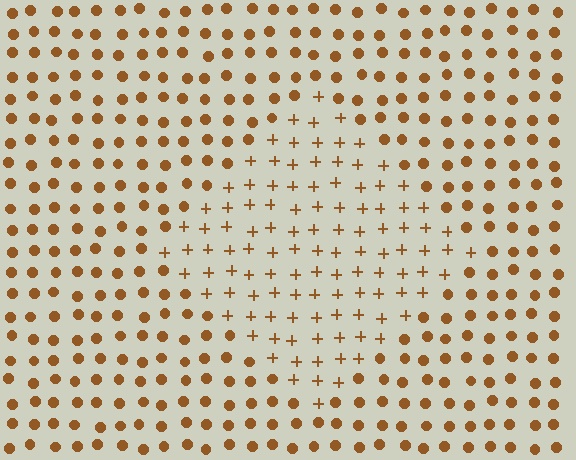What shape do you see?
I see a diamond.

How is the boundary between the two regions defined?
The boundary is defined by a change in element shape: plus signs inside vs. circles outside. All elements share the same color and spacing.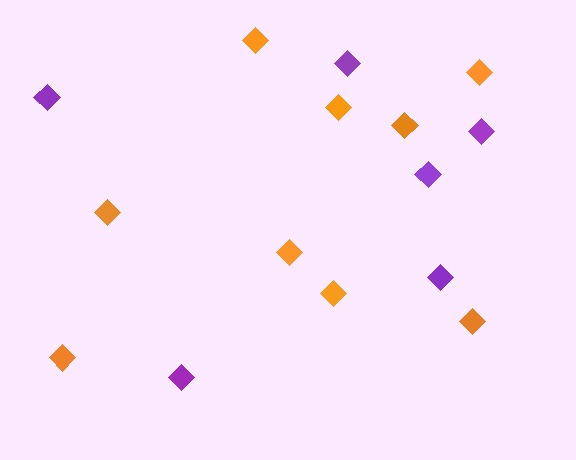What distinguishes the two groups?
There are 2 groups: one group of orange diamonds (9) and one group of purple diamonds (6).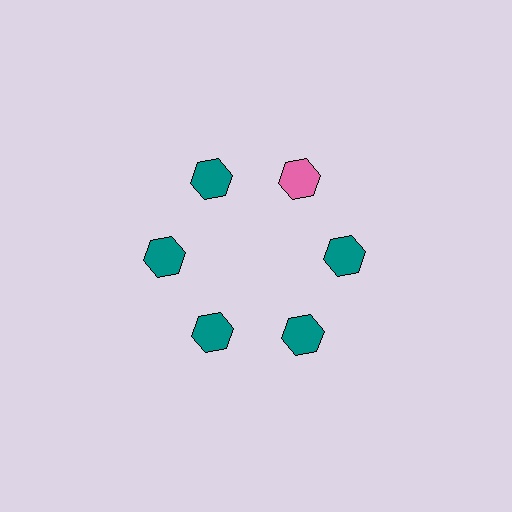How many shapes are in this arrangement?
There are 6 shapes arranged in a ring pattern.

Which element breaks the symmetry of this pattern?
The pink hexagon at roughly the 1 o'clock position breaks the symmetry. All other shapes are teal hexagons.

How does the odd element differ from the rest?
It has a different color: pink instead of teal.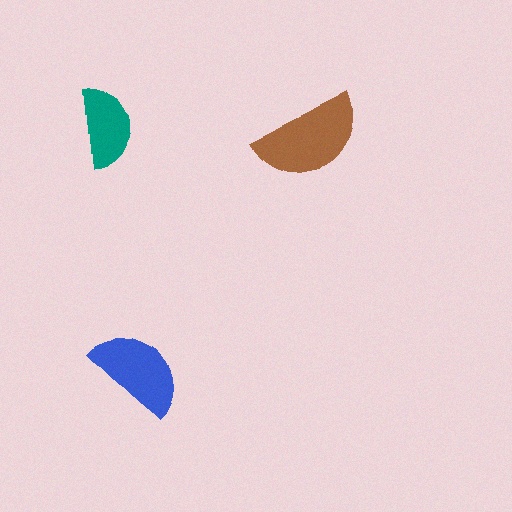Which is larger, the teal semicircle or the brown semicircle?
The brown one.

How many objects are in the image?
There are 3 objects in the image.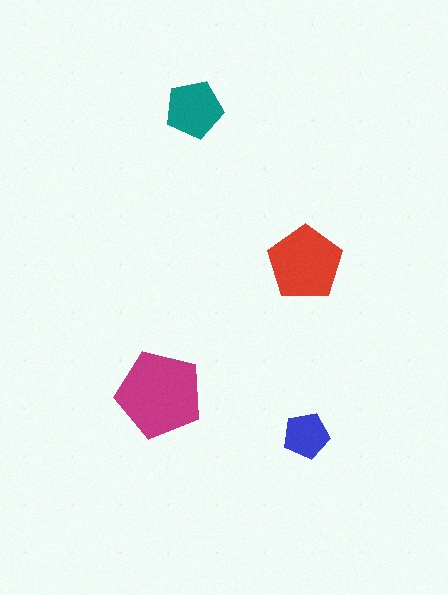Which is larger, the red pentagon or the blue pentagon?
The red one.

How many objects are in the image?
There are 4 objects in the image.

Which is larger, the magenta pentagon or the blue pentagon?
The magenta one.